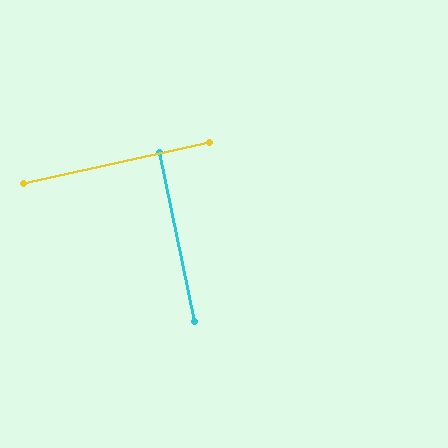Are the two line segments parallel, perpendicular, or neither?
Perpendicular — they meet at approximately 89°.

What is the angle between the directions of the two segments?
Approximately 89 degrees.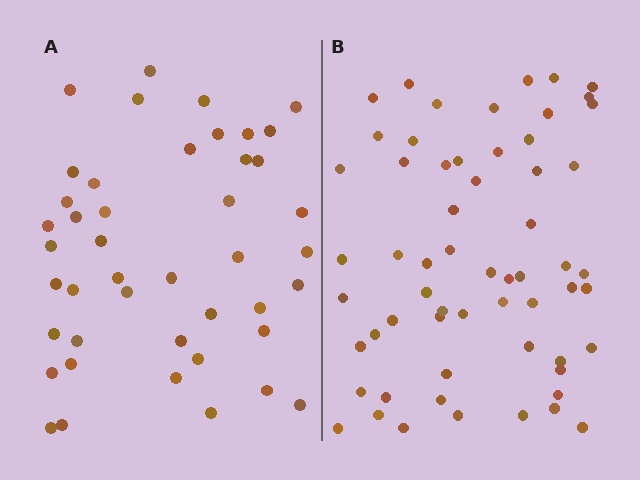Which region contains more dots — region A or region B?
Region B (the right region) has more dots.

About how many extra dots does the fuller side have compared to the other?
Region B has approximately 15 more dots than region A.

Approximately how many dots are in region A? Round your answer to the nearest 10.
About 40 dots. (The exact count is 44, which rounds to 40.)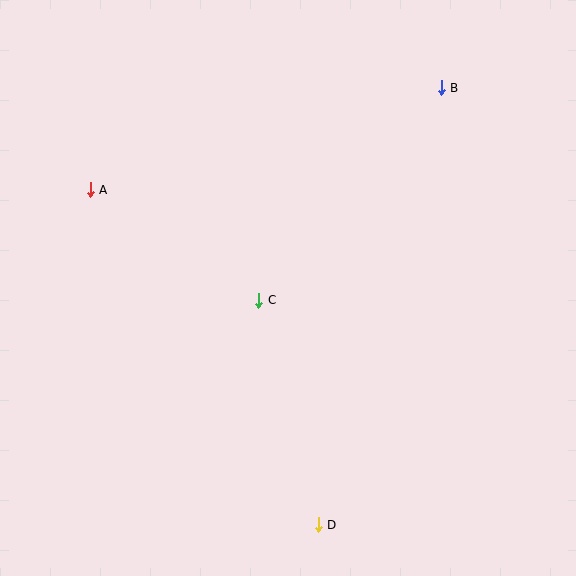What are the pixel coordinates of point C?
Point C is at (259, 300).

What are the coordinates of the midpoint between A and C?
The midpoint between A and C is at (174, 245).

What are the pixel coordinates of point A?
Point A is at (90, 190).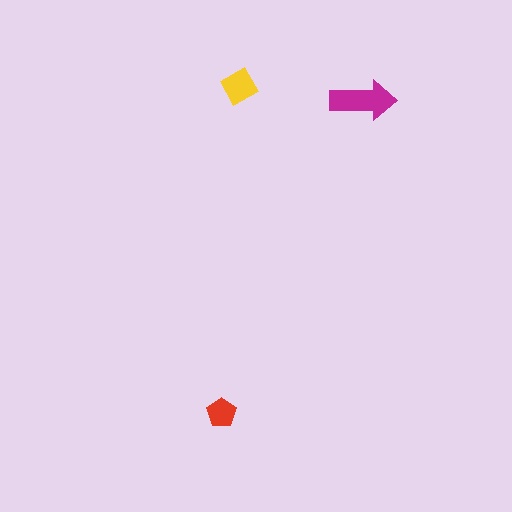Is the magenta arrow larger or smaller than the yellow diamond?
Larger.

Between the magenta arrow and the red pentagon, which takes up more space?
The magenta arrow.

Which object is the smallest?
The red pentagon.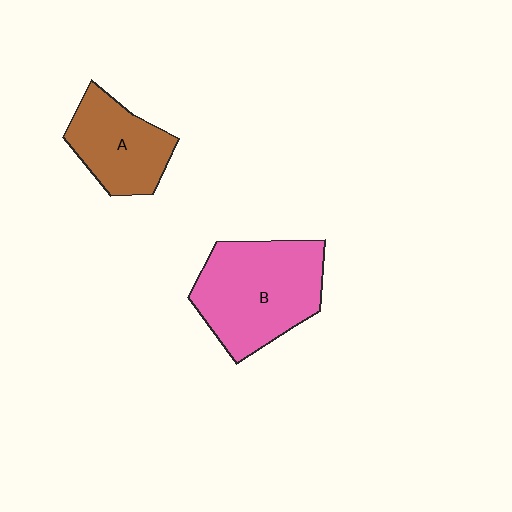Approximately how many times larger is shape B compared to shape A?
Approximately 1.5 times.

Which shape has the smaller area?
Shape A (brown).